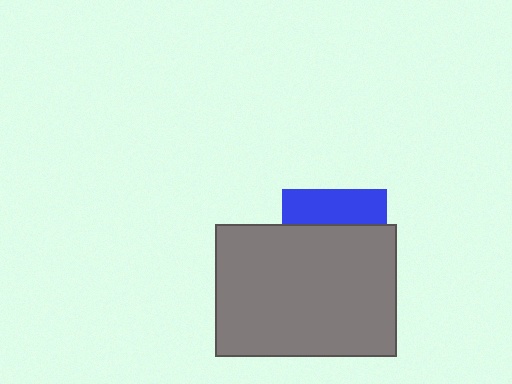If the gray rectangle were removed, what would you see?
You would see the complete blue square.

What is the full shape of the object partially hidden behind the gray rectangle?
The partially hidden object is a blue square.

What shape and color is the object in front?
The object in front is a gray rectangle.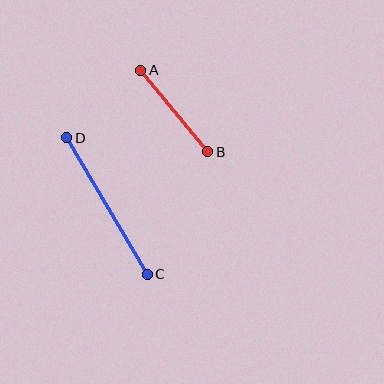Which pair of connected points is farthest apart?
Points C and D are farthest apart.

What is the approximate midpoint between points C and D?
The midpoint is at approximately (107, 206) pixels.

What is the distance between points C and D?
The distance is approximately 158 pixels.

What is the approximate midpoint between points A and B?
The midpoint is at approximately (174, 111) pixels.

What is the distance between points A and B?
The distance is approximately 105 pixels.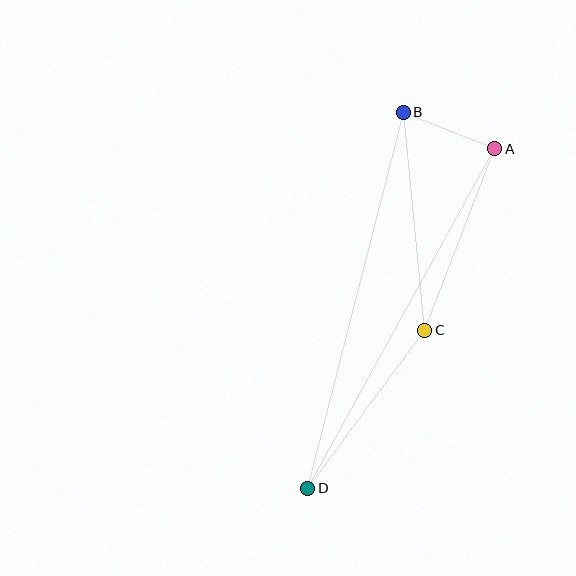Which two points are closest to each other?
Points A and B are closest to each other.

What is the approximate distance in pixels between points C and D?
The distance between C and D is approximately 197 pixels.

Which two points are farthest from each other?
Points B and D are farthest from each other.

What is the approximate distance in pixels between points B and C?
The distance between B and C is approximately 219 pixels.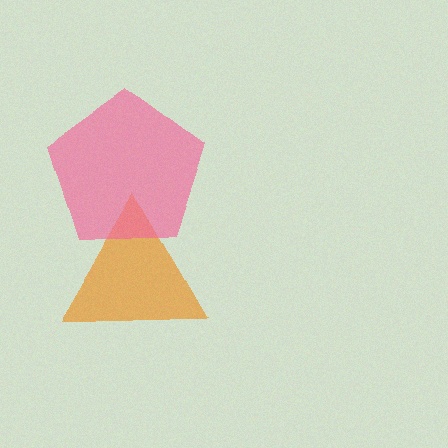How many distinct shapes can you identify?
There are 2 distinct shapes: an orange triangle, a pink pentagon.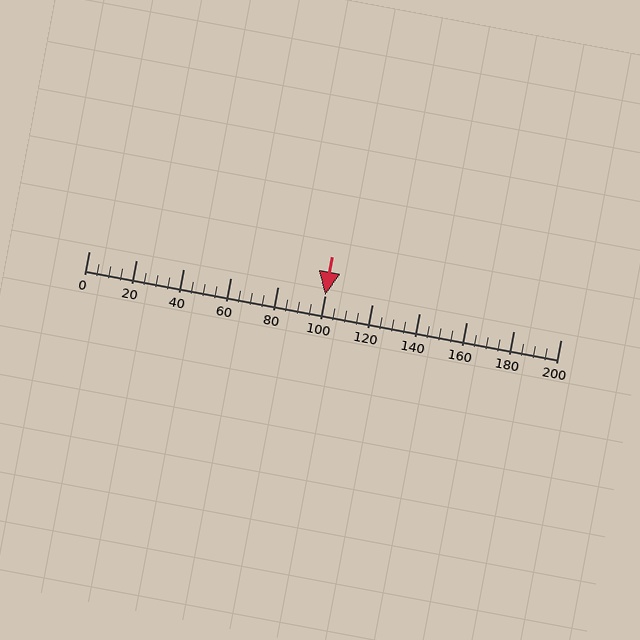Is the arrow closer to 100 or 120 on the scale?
The arrow is closer to 100.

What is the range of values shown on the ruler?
The ruler shows values from 0 to 200.